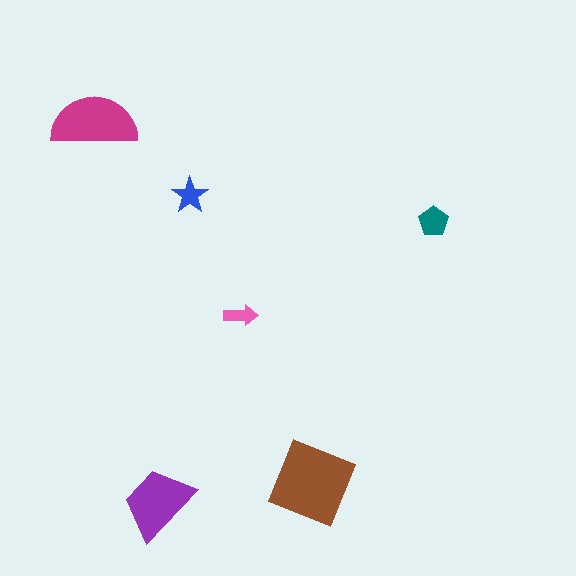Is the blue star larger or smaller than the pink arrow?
Larger.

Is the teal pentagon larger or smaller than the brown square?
Smaller.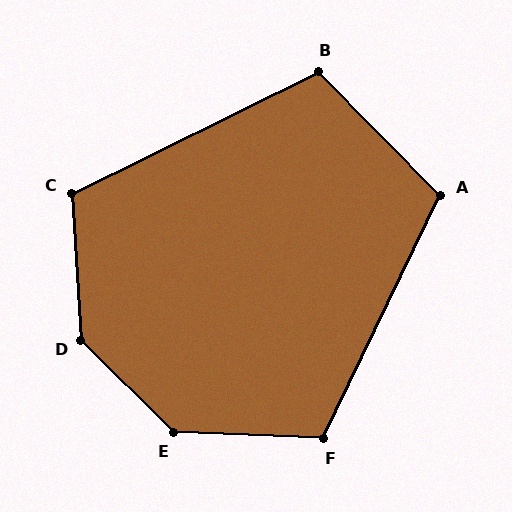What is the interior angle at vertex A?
Approximately 109 degrees (obtuse).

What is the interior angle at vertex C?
Approximately 113 degrees (obtuse).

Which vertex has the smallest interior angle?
B, at approximately 109 degrees.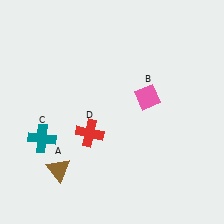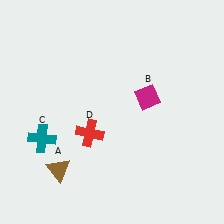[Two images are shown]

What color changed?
The diamond (B) changed from pink in Image 1 to magenta in Image 2.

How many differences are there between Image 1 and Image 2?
There is 1 difference between the two images.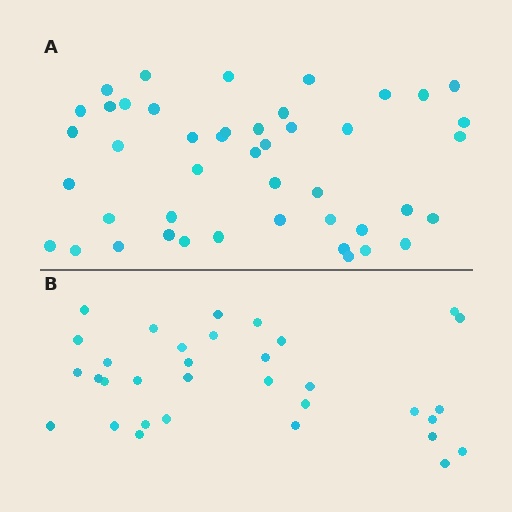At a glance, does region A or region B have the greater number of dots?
Region A (the top region) has more dots.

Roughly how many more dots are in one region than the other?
Region A has roughly 12 or so more dots than region B.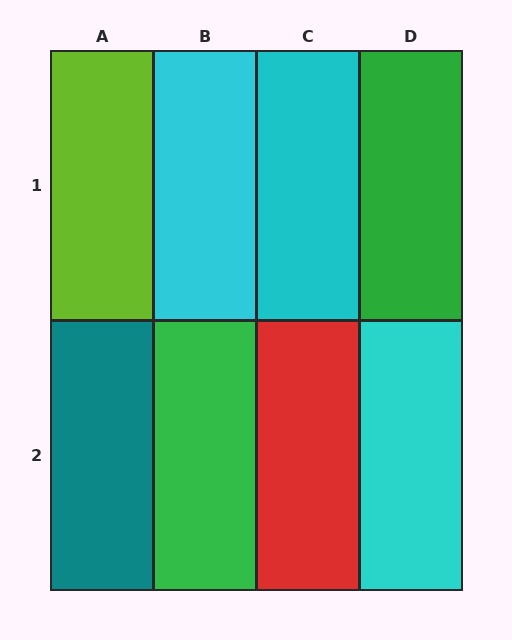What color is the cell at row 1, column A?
Lime.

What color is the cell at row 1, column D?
Green.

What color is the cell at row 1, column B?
Cyan.